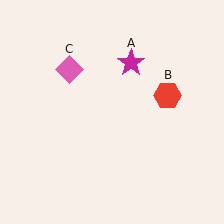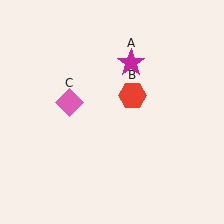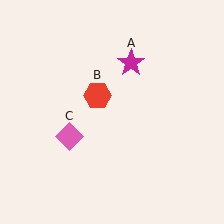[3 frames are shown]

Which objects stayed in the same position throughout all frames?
Magenta star (object A) remained stationary.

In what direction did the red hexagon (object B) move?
The red hexagon (object B) moved left.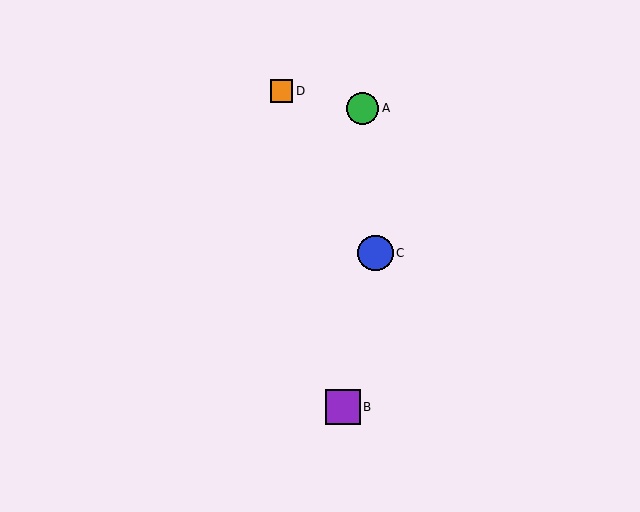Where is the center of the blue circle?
The center of the blue circle is at (375, 253).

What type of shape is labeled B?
Shape B is a purple square.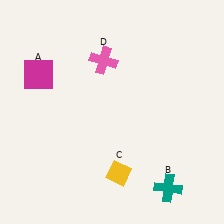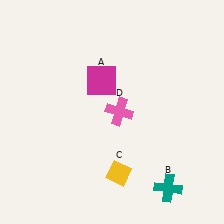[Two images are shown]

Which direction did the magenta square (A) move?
The magenta square (A) moved right.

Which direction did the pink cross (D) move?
The pink cross (D) moved down.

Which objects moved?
The objects that moved are: the magenta square (A), the pink cross (D).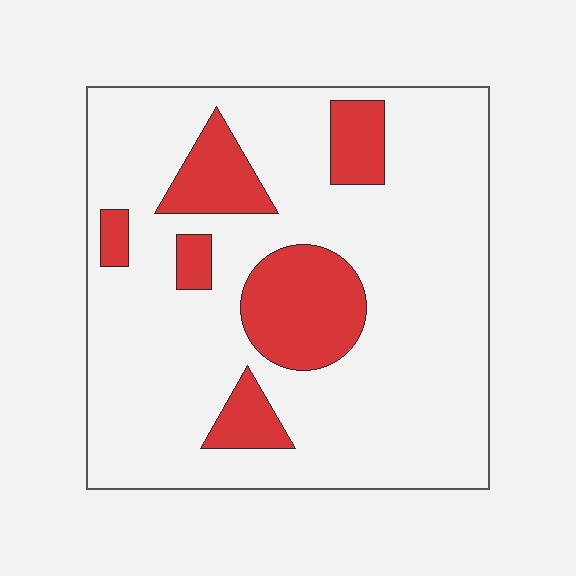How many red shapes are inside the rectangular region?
6.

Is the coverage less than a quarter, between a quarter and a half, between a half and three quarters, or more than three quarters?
Less than a quarter.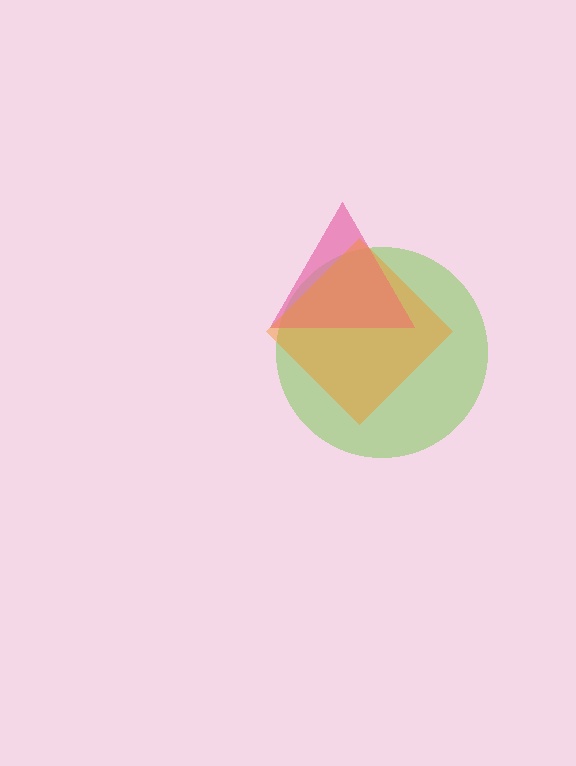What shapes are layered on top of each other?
The layered shapes are: a lime circle, a pink triangle, an orange diamond.